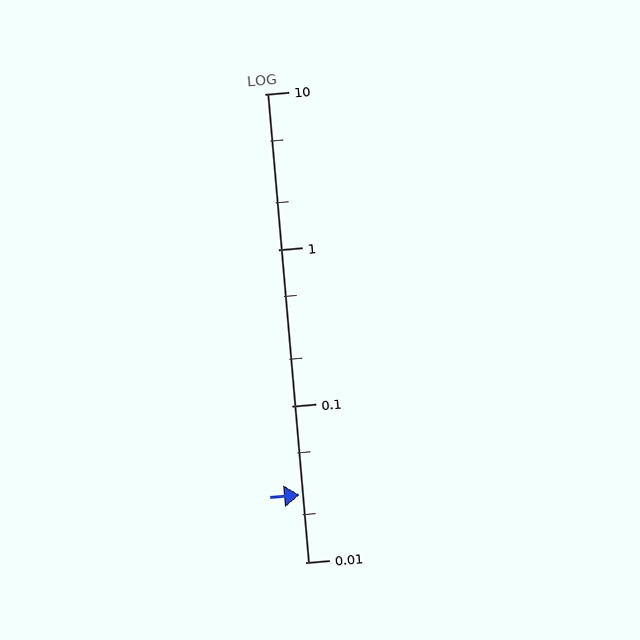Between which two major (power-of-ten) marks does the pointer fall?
The pointer is between 0.01 and 0.1.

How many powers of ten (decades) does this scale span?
The scale spans 3 decades, from 0.01 to 10.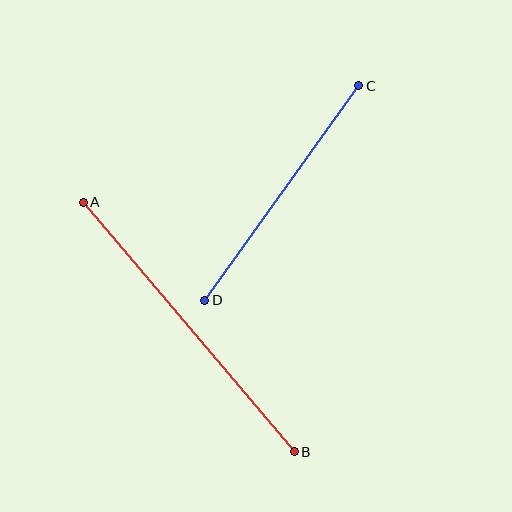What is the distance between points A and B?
The distance is approximately 327 pixels.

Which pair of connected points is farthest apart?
Points A and B are farthest apart.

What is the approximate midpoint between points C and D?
The midpoint is at approximately (282, 193) pixels.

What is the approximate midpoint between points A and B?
The midpoint is at approximately (189, 327) pixels.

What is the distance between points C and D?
The distance is approximately 264 pixels.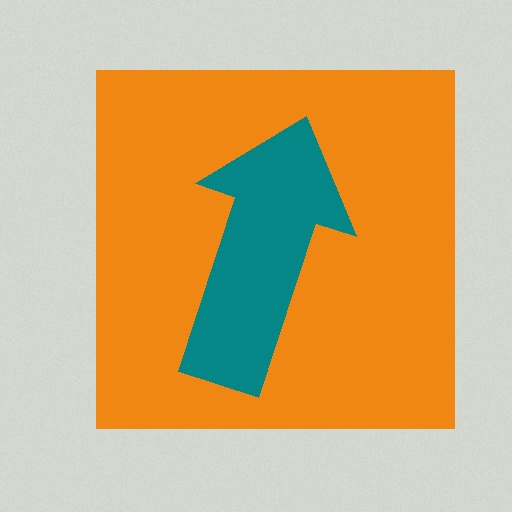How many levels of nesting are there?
2.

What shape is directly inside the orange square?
The teal arrow.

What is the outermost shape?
The orange square.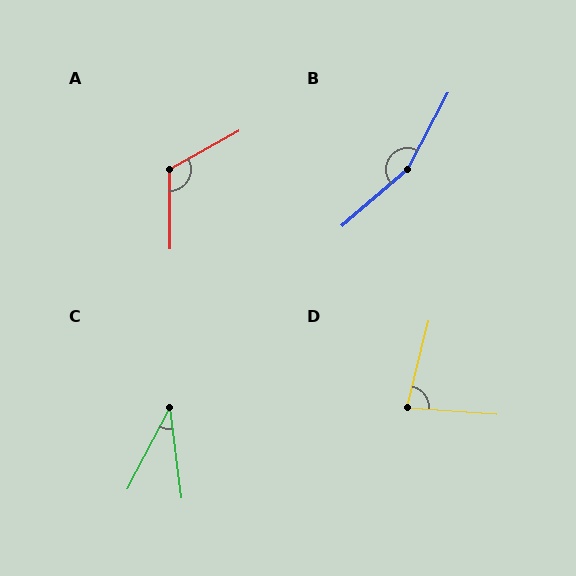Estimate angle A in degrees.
Approximately 118 degrees.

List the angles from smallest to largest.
C (35°), D (80°), A (118°), B (159°).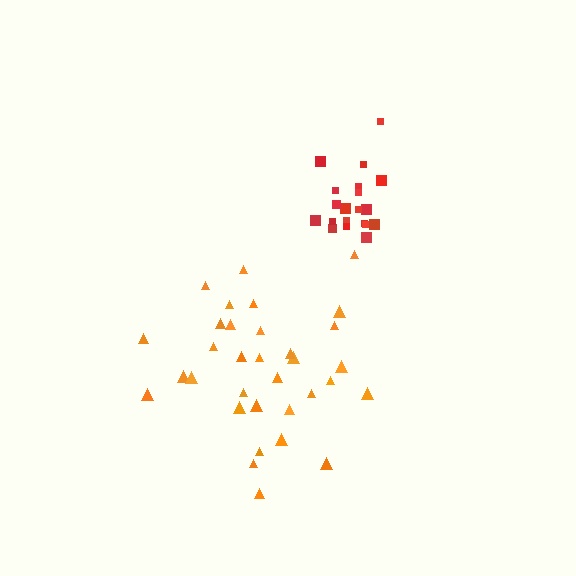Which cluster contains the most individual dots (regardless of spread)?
Orange (33).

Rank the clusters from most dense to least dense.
red, orange.